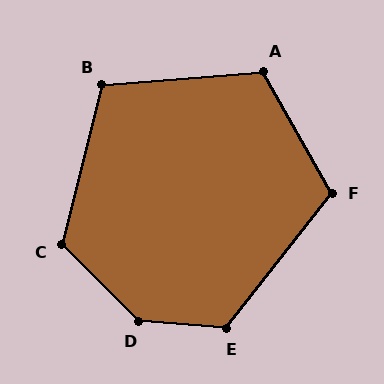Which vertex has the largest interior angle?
D, at approximately 139 degrees.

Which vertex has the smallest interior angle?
B, at approximately 109 degrees.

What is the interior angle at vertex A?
Approximately 115 degrees (obtuse).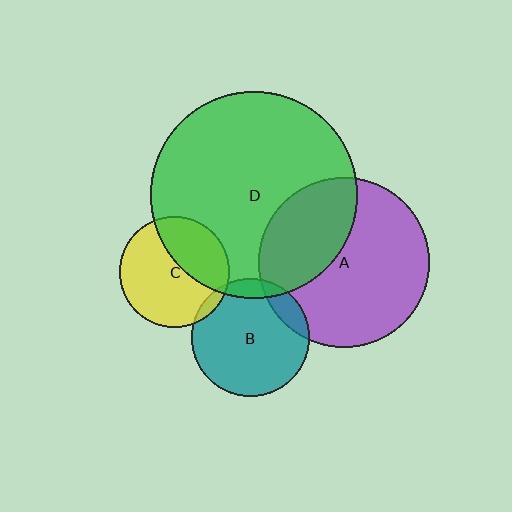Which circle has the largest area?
Circle D (green).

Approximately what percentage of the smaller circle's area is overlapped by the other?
Approximately 10%.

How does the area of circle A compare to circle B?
Approximately 2.1 times.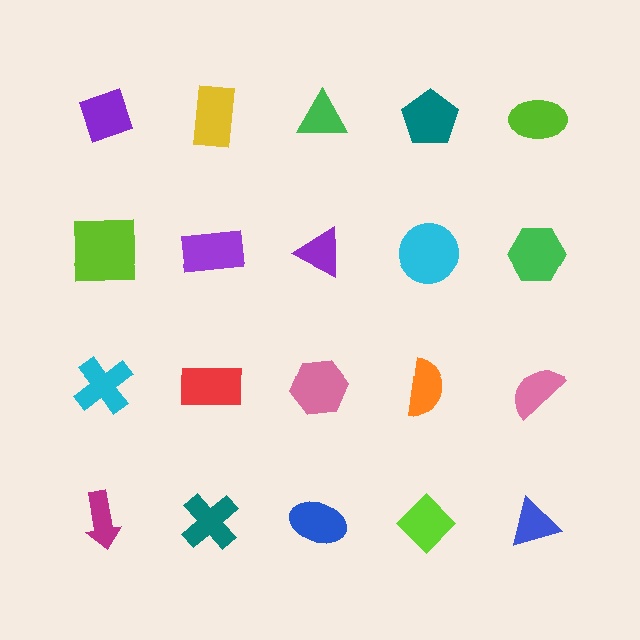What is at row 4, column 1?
A magenta arrow.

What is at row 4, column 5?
A blue triangle.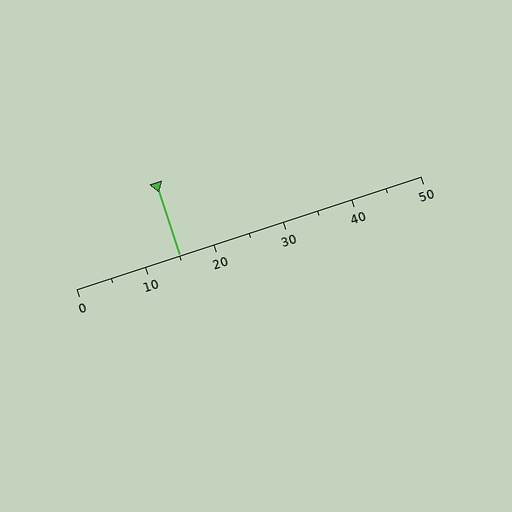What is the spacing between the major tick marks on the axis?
The major ticks are spaced 10 apart.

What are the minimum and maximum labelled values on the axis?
The axis runs from 0 to 50.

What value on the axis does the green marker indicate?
The marker indicates approximately 15.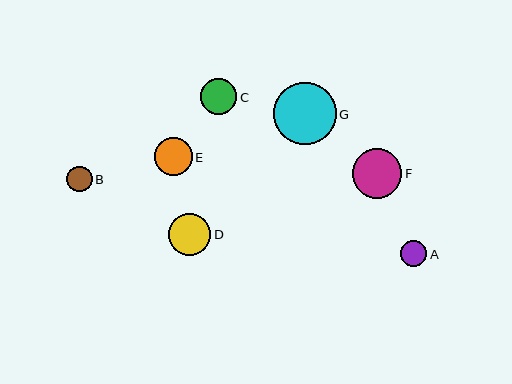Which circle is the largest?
Circle G is the largest with a size of approximately 62 pixels.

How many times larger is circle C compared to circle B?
Circle C is approximately 1.4 times the size of circle B.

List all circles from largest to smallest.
From largest to smallest: G, F, D, E, C, A, B.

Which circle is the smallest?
Circle B is the smallest with a size of approximately 25 pixels.